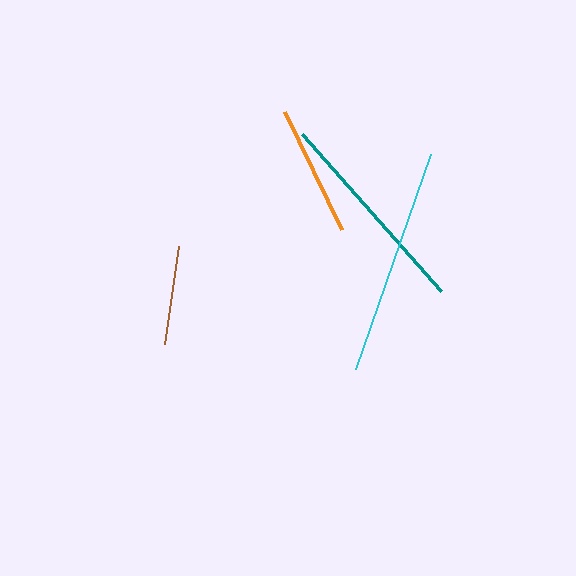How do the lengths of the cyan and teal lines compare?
The cyan and teal lines are approximately the same length.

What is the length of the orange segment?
The orange segment is approximately 130 pixels long.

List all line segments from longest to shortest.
From longest to shortest: cyan, teal, orange, brown.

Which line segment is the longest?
The cyan line is the longest at approximately 227 pixels.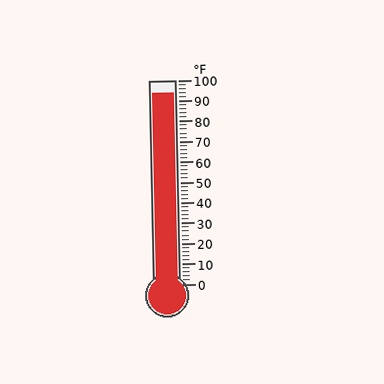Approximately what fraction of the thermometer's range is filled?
The thermometer is filled to approximately 95% of its range.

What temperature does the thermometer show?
The thermometer shows approximately 94°F.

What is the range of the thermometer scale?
The thermometer scale ranges from 0°F to 100°F.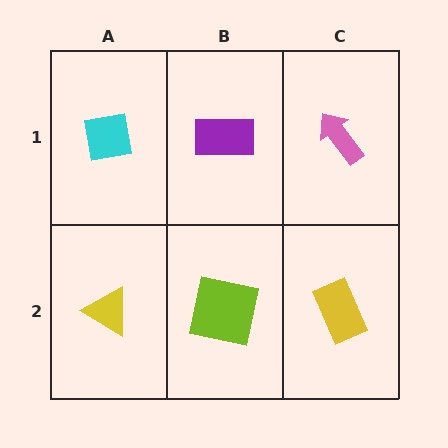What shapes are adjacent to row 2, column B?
A purple rectangle (row 1, column B), a yellow triangle (row 2, column A), a yellow rectangle (row 2, column C).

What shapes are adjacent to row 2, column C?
A pink arrow (row 1, column C), a lime square (row 2, column B).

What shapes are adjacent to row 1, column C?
A yellow rectangle (row 2, column C), a purple rectangle (row 1, column B).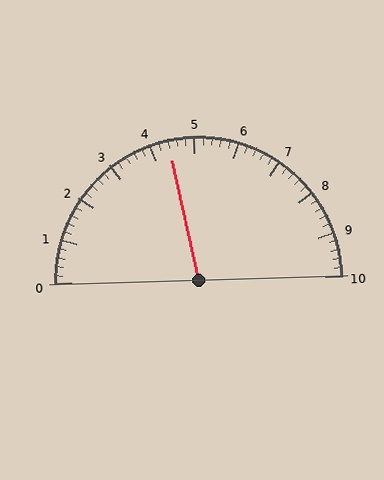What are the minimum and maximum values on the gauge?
The gauge ranges from 0 to 10.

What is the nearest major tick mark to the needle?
The nearest major tick mark is 4.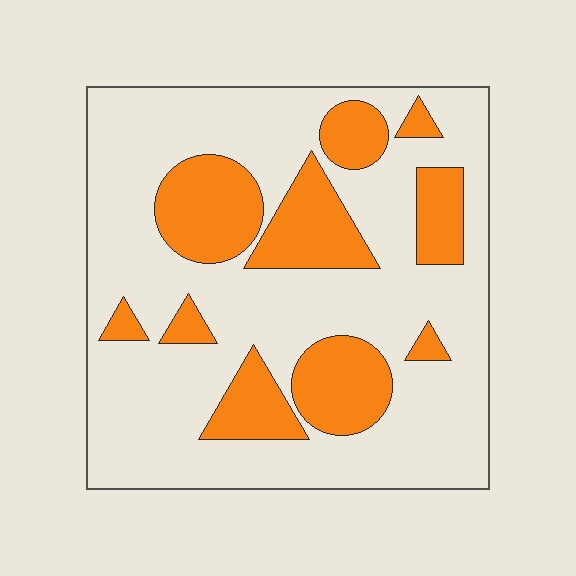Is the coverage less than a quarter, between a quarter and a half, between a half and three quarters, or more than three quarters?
Between a quarter and a half.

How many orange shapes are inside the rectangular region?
10.